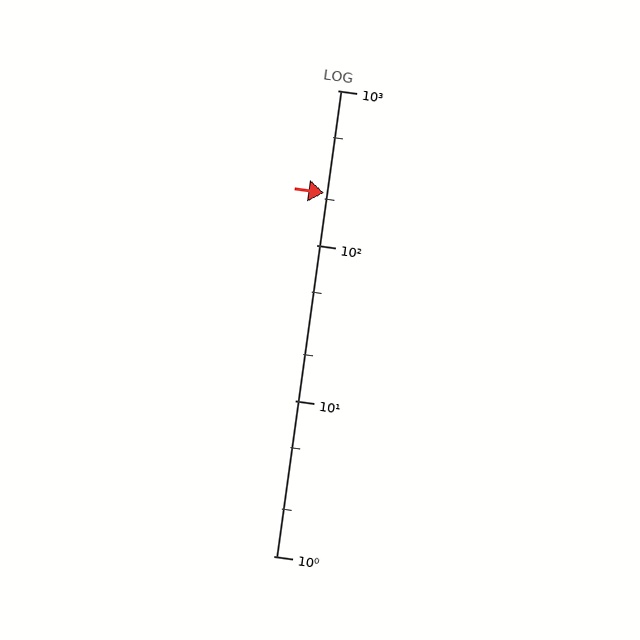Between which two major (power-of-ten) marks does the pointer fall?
The pointer is between 100 and 1000.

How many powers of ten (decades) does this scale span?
The scale spans 3 decades, from 1 to 1000.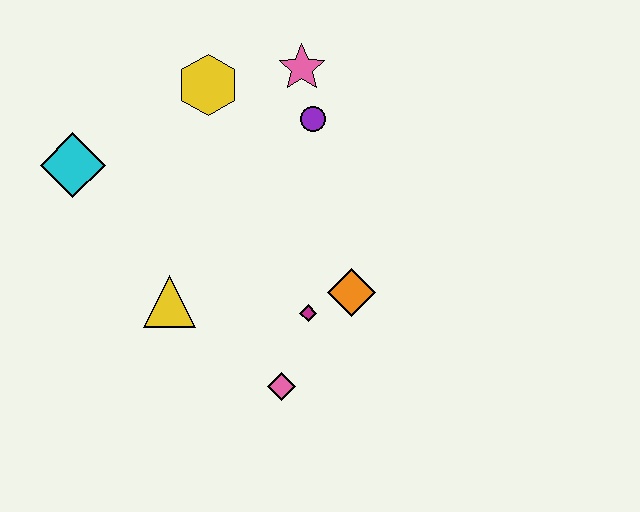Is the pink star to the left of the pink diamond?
No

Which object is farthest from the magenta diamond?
The cyan diamond is farthest from the magenta diamond.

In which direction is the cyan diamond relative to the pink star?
The cyan diamond is to the left of the pink star.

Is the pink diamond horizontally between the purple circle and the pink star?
No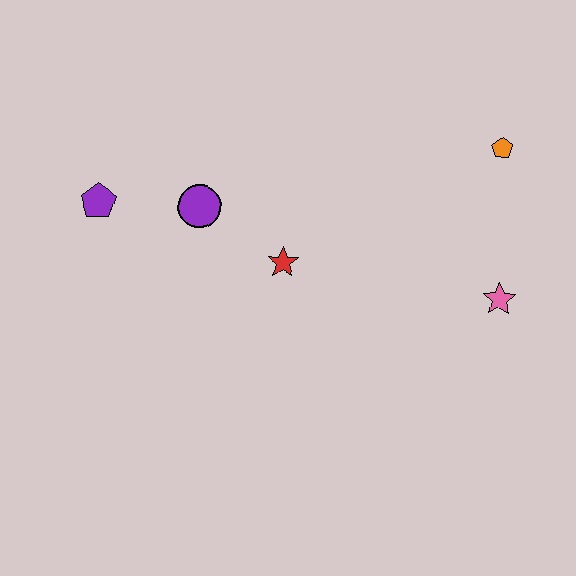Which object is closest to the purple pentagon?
The purple circle is closest to the purple pentagon.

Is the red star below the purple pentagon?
Yes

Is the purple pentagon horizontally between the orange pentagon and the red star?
No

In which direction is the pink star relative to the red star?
The pink star is to the right of the red star.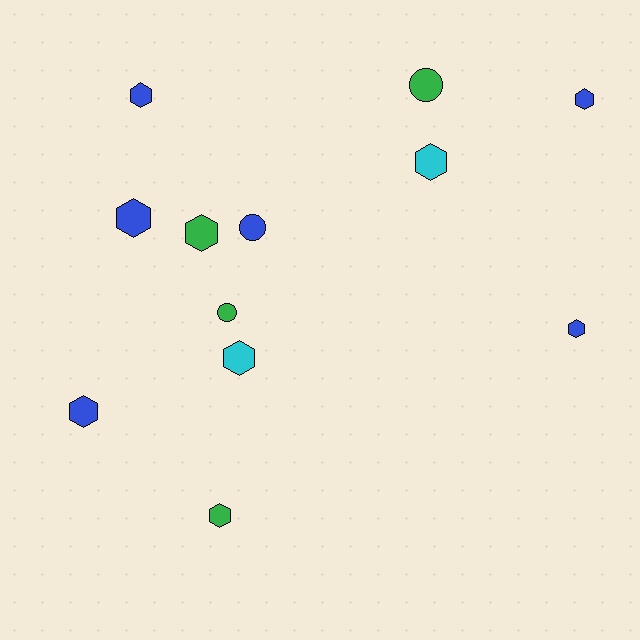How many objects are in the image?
There are 12 objects.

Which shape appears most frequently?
Hexagon, with 9 objects.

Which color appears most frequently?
Blue, with 6 objects.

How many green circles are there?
There are 2 green circles.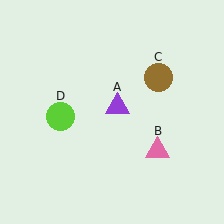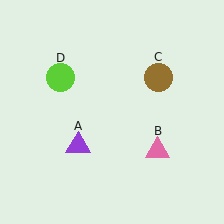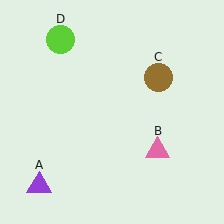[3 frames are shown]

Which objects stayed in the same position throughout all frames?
Pink triangle (object B) and brown circle (object C) remained stationary.